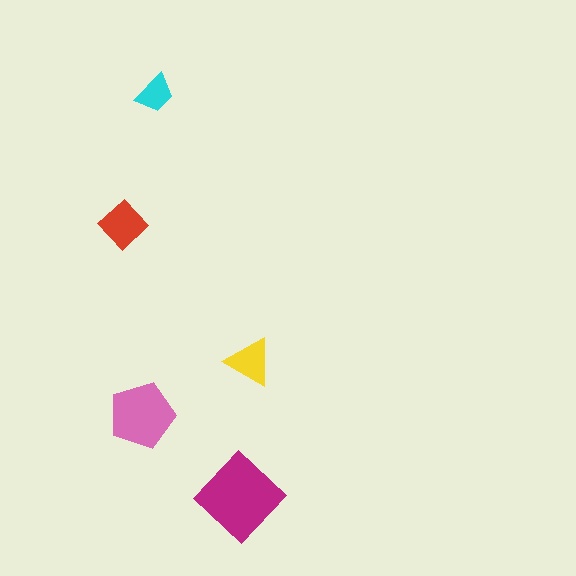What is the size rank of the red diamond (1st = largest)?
3rd.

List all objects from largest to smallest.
The magenta diamond, the pink pentagon, the red diamond, the yellow triangle, the cyan trapezoid.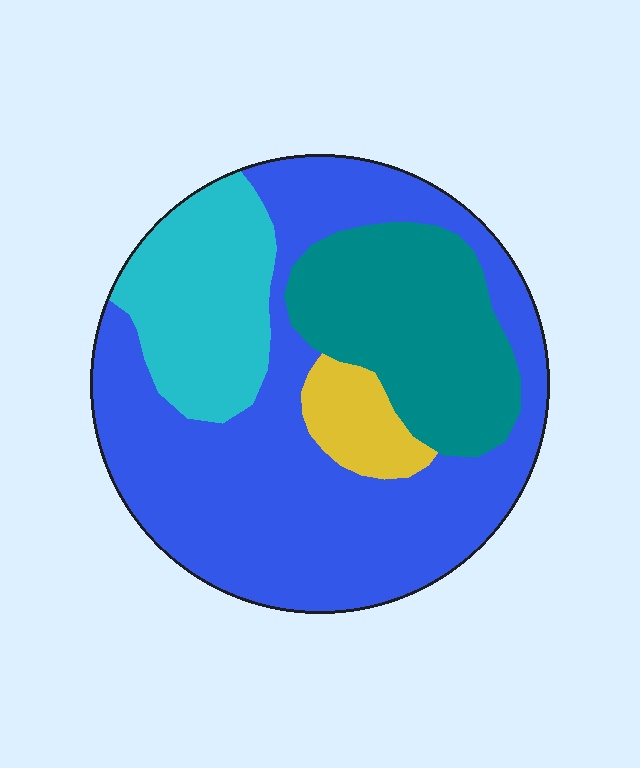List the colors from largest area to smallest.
From largest to smallest: blue, teal, cyan, yellow.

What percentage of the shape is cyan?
Cyan takes up between a sixth and a third of the shape.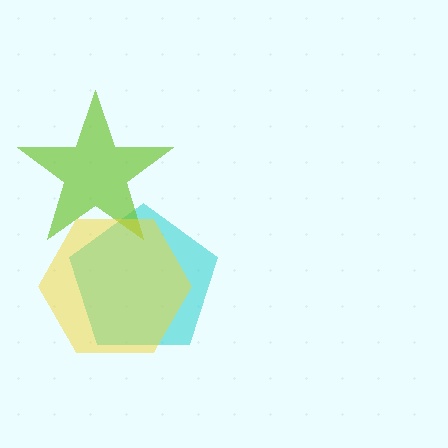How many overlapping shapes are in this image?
There are 3 overlapping shapes in the image.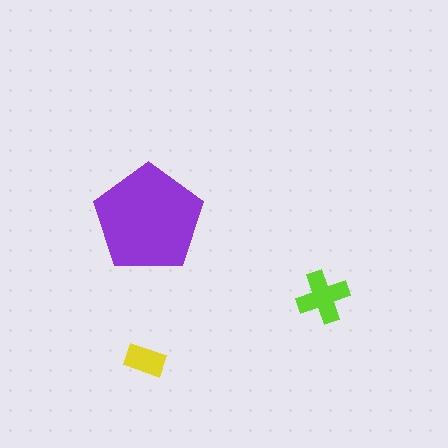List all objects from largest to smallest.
The purple pentagon, the lime cross, the yellow rectangle.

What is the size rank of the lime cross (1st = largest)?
2nd.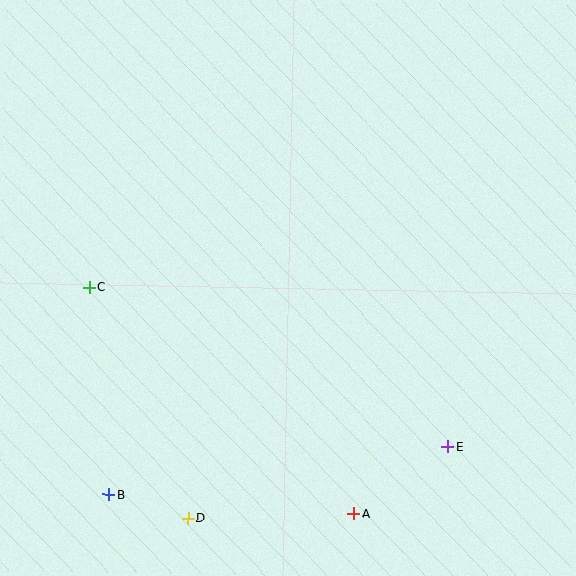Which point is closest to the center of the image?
Point C at (89, 287) is closest to the center.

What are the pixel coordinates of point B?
Point B is at (108, 494).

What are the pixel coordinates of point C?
Point C is at (89, 287).